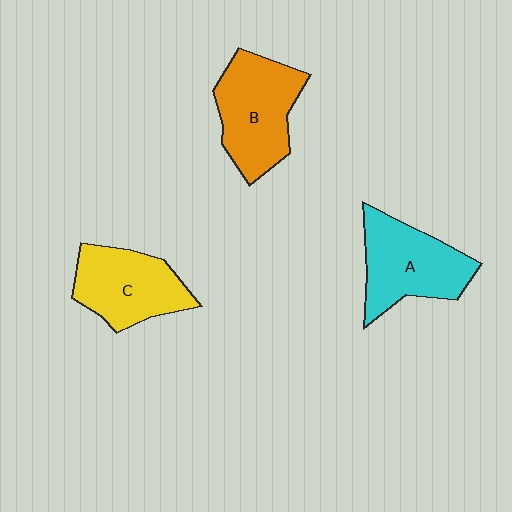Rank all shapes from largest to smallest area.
From largest to smallest: B (orange), A (cyan), C (yellow).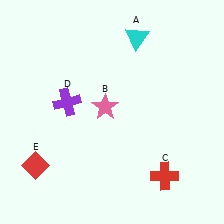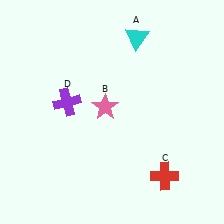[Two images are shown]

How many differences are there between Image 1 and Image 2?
There is 1 difference between the two images.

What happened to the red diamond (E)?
The red diamond (E) was removed in Image 2. It was in the bottom-left area of Image 1.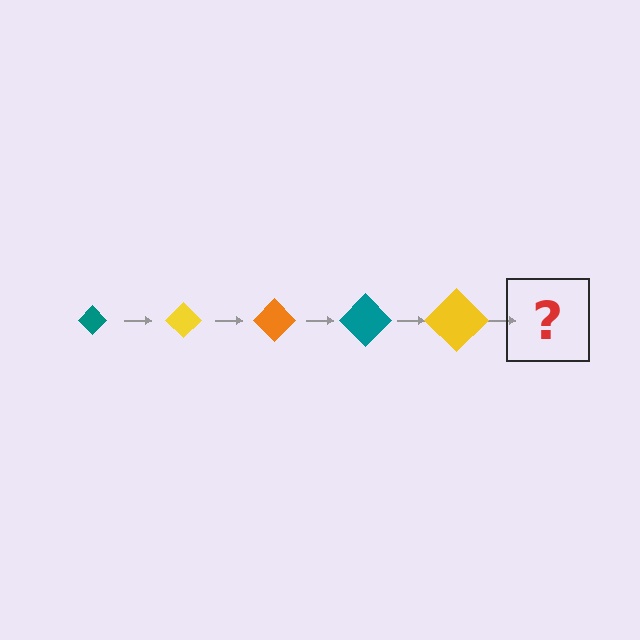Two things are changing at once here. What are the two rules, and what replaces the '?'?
The two rules are that the diamond grows larger each step and the color cycles through teal, yellow, and orange. The '?' should be an orange diamond, larger than the previous one.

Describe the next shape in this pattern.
It should be an orange diamond, larger than the previous one.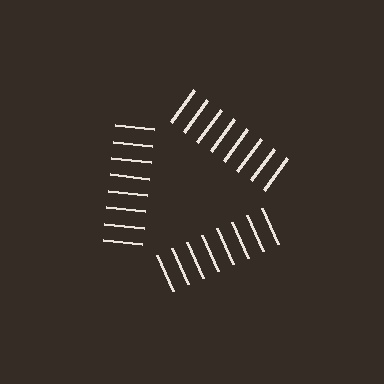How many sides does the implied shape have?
3 sides — the line-ends trace a triangle.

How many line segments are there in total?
24 — 8 along each of the 3 edges.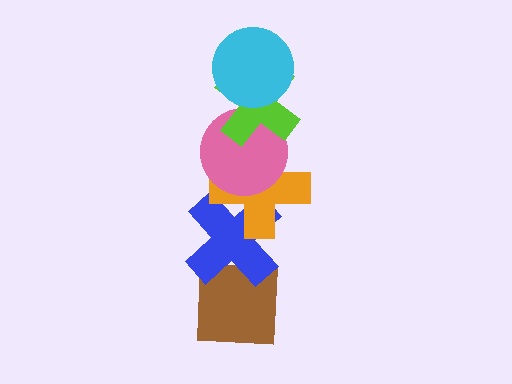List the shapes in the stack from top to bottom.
From top to bottom: the cyan circle, the lime cross, the pink circle, the orange cross, the blue cross, the brown square.